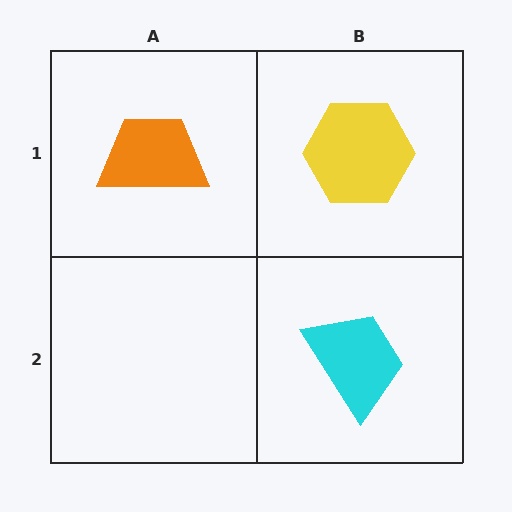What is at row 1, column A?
An orange trapezoid.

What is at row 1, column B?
A yellow hexagon.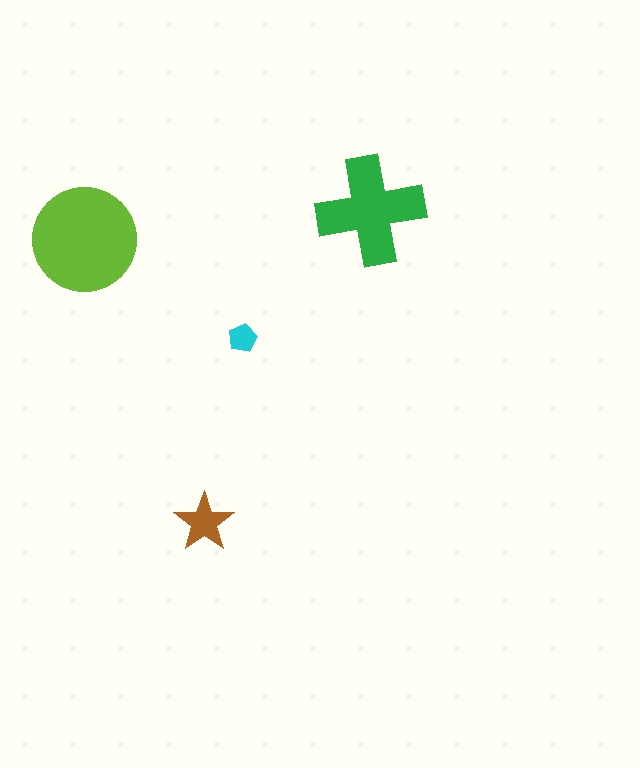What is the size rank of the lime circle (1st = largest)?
1st.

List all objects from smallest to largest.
The cyan pentagon, the brown star, the green cross, the lime circle.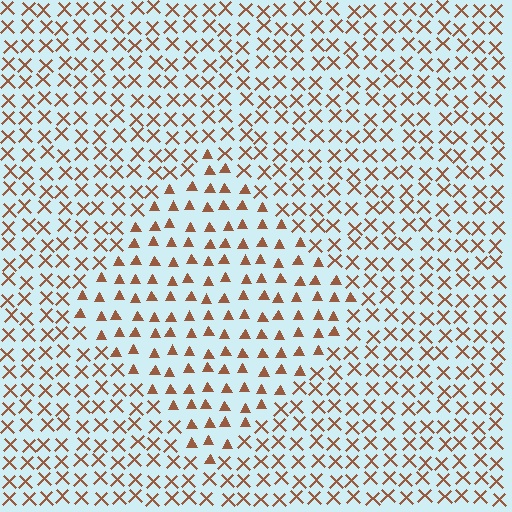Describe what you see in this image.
The image is filled with small brown elements arranged in a uniform grid. A diamond-shaped region contains triangles, while the surrounding area contains X marks. The boundary is defined purely by the change in element shape.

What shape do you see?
I see a diamond.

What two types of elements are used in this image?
The image uses triangles inside the diamond region and X marks outside it.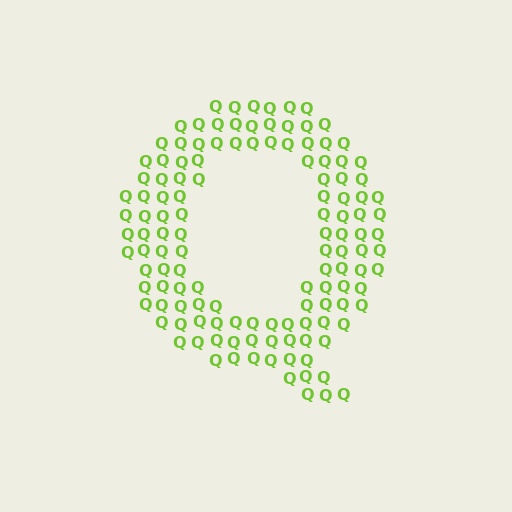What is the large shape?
The large shape is the letter Q.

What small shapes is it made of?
It is made of small letter Q's.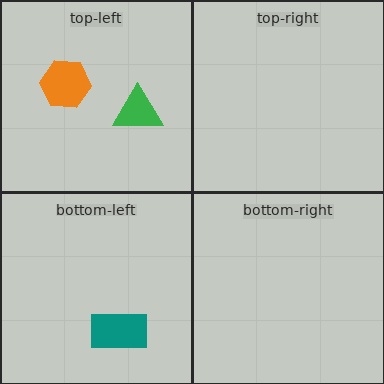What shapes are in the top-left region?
The green triangle, the orange hexagon.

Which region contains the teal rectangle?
The bottom-left region.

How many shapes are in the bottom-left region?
1.